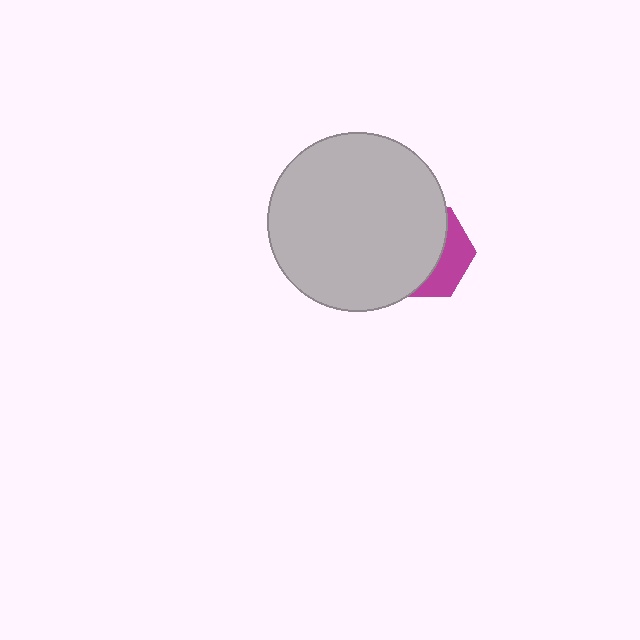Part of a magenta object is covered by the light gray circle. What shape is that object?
It is a hexagon.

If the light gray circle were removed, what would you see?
You would see the complete magenta hexagon.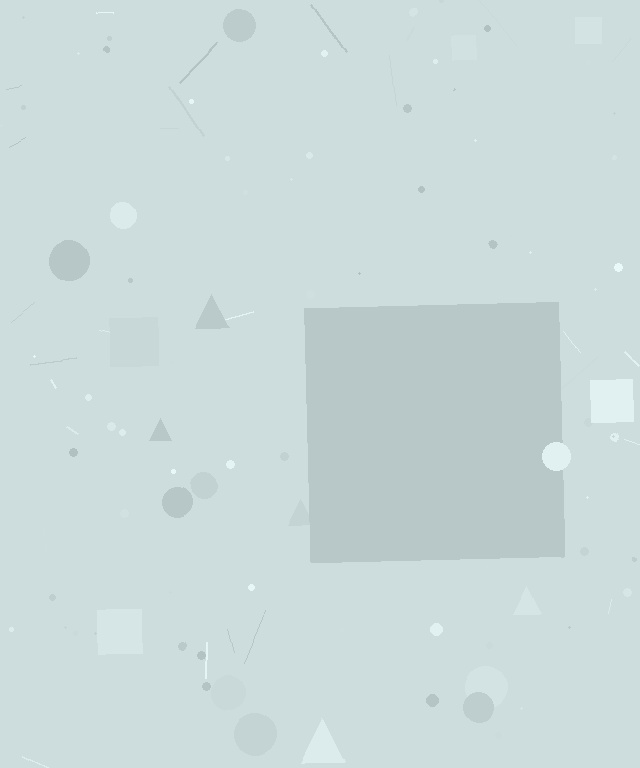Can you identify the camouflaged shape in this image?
The camouflaged shape is a square.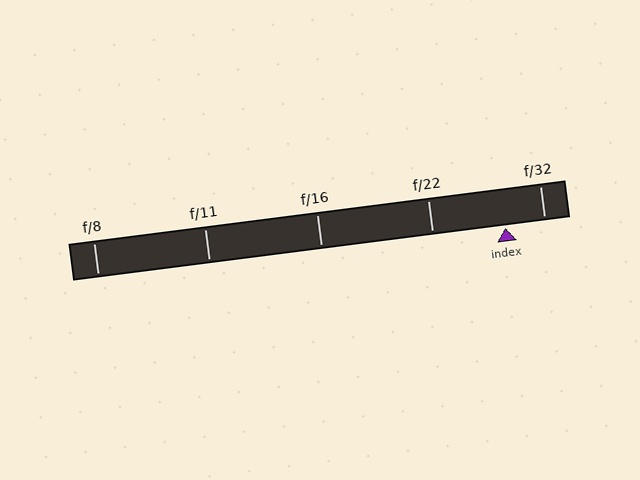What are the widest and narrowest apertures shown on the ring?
The widest aperture shown is f/8 and the narrowest is f/32.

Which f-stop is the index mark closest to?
The index mark is closest to f/32.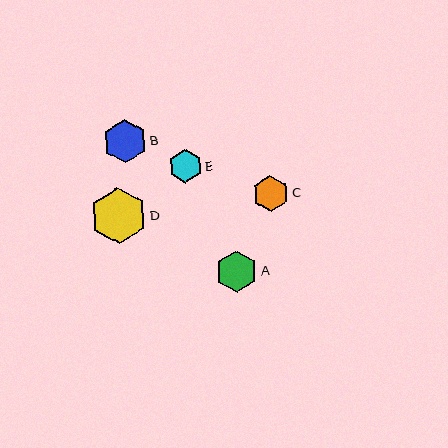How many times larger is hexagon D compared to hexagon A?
Hexagon D is approximately 1.3 times the size of hexagon A.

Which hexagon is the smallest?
Hexagon E is the smallest with a size of approximately 34 pixels.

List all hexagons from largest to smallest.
From largest to smallest: D, B, A, C, E.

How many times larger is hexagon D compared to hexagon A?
Hexagon D is approximately 1.3 times the size of hexagon A.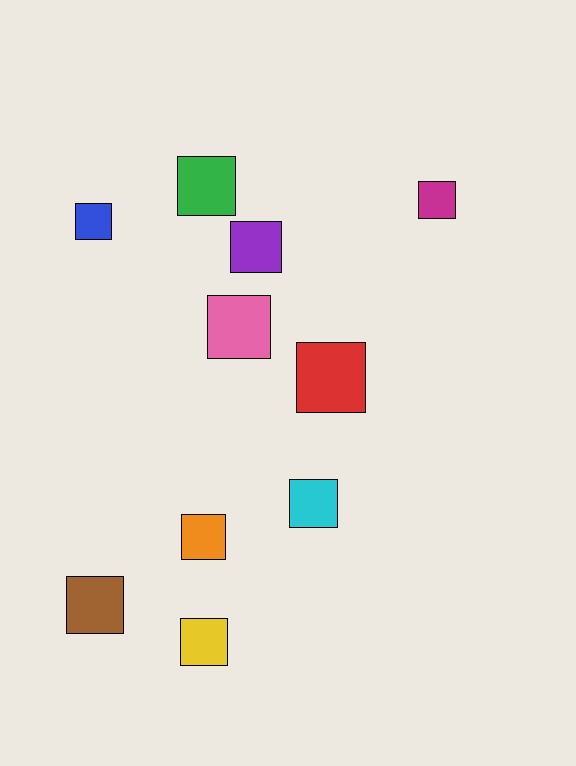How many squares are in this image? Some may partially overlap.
There are 10 squares.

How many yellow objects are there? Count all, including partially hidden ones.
There is 1 yellow object.